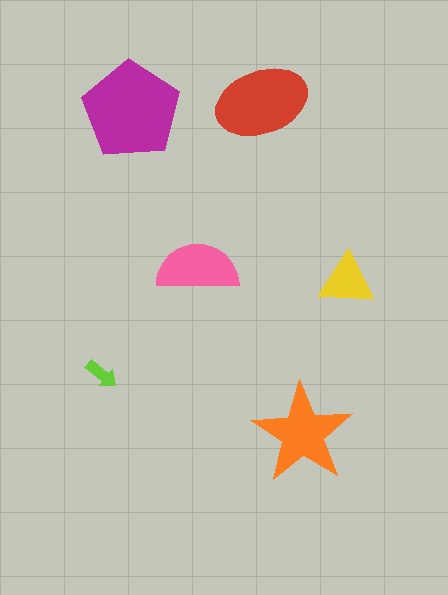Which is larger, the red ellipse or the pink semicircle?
The red ellipse.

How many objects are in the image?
There are 6 objects in the image.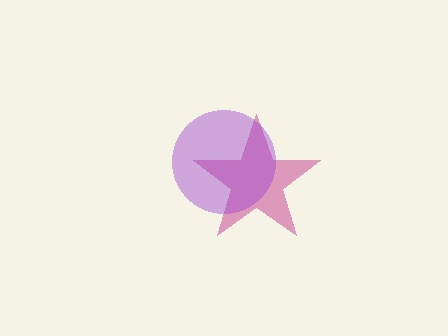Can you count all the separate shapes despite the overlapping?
Yes, there are 2 separate shapes.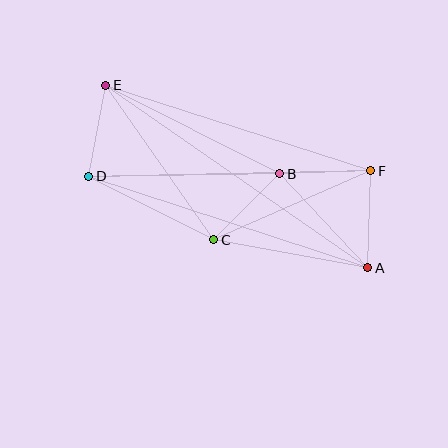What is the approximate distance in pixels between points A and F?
The distance between A and F is approximately 97 pixels.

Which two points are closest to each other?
Points B and F are closest to each other.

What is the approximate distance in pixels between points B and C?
The distance between B and C is approximately 93 pixels.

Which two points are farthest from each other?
Points A and E are farthest from each other.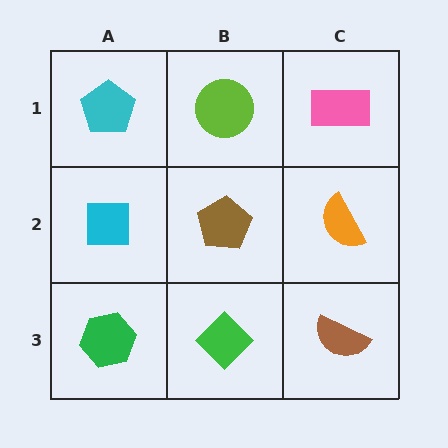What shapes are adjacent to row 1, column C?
An orange semicircle (row 2, column C), a lime circle (row 1, column B).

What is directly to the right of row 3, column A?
A green diamond.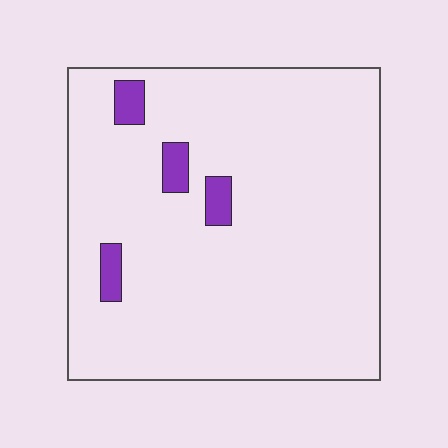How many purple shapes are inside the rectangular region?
4.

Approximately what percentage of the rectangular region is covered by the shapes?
Approximately 5%.